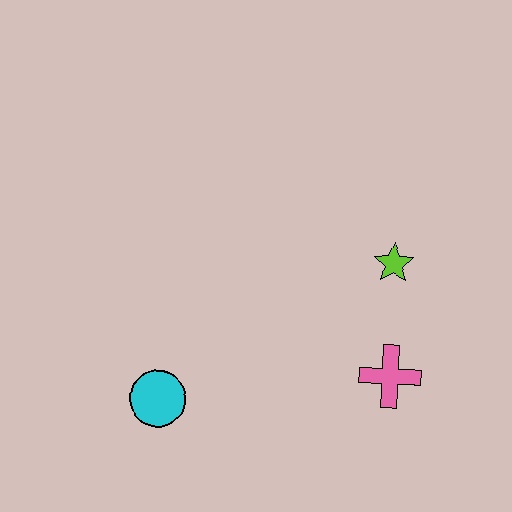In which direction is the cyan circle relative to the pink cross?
The cyan circle is to the left of the pink cross.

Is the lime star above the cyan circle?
Yes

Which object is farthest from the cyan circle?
The lime star is farthest from the cyan circle.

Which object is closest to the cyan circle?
The pink cross is closest to the cyan circle.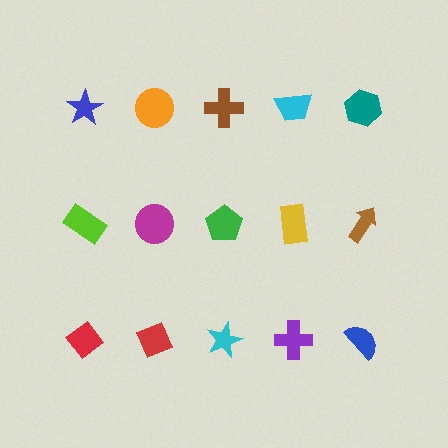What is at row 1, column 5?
A teal hexagon.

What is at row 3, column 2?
A red diamond.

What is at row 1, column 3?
A brown cross.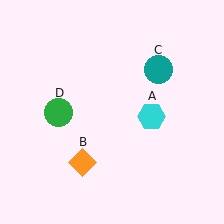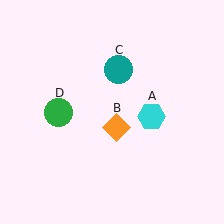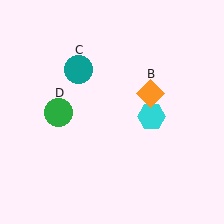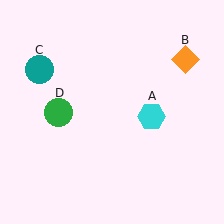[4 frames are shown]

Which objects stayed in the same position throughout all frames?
Cyan hexagon (object A) and green circle (object D) remained stationary.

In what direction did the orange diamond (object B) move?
The orange diamond (object B) moved up and to the right.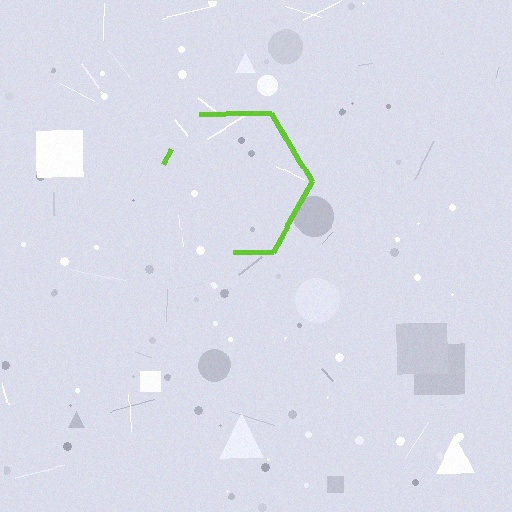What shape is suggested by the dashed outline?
The dashed outline suggests a hexagon.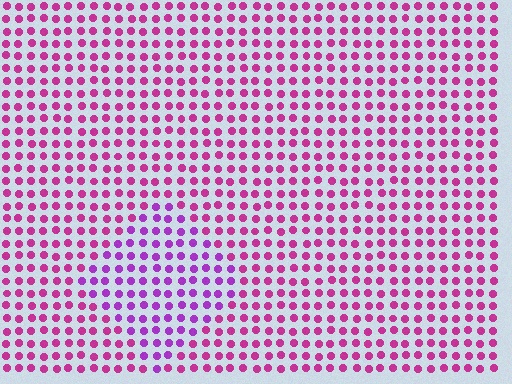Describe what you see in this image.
The image is filled with small magenta elements in a uniform arrangement. A diamond-shaped region is visible where the elements are tinted to a slightly different hue, forming a subtle color boundary.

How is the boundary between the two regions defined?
The boundary is defined purely by a slight shift in hue (about 32 degrees). Spacing, size, and orientation are identical on both sides.